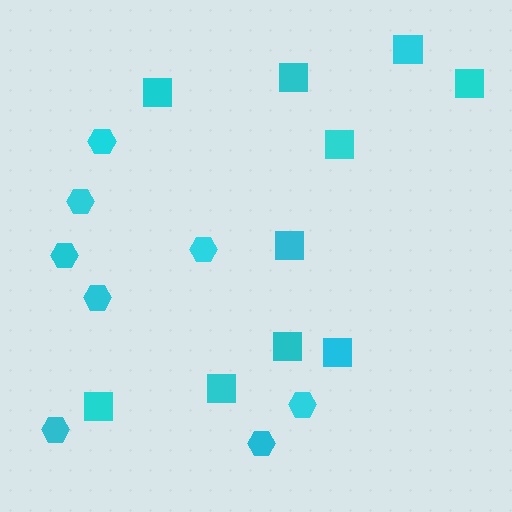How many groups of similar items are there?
There are 2 groups: one group of hexagons (8) and one group of squares (10).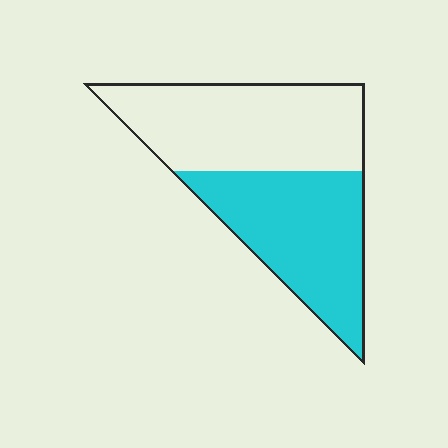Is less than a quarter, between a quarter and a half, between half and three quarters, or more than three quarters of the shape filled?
Between a quarter and a half.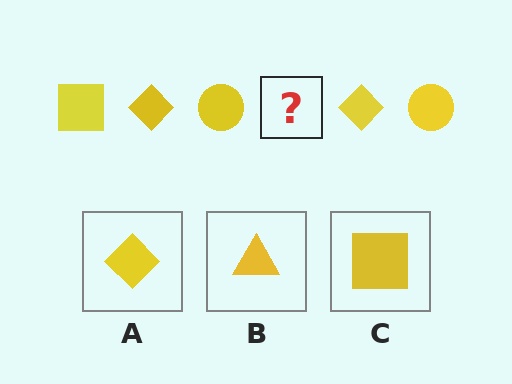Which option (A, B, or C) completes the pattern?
C.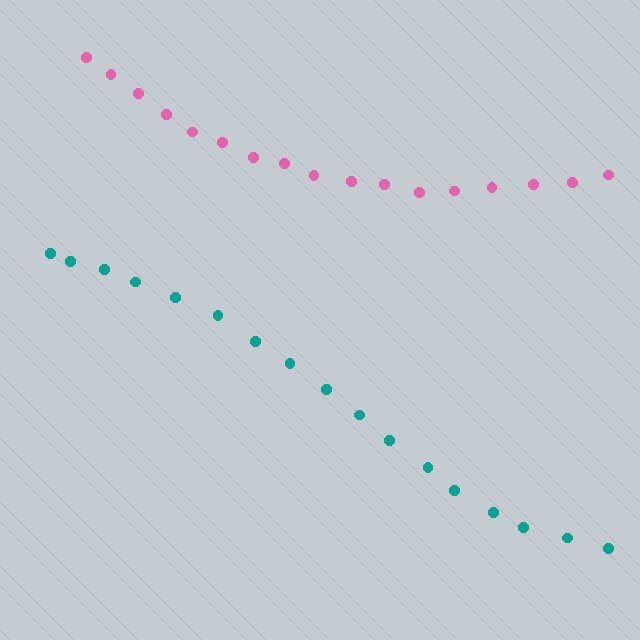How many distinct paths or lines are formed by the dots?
There are 2 distinct paths.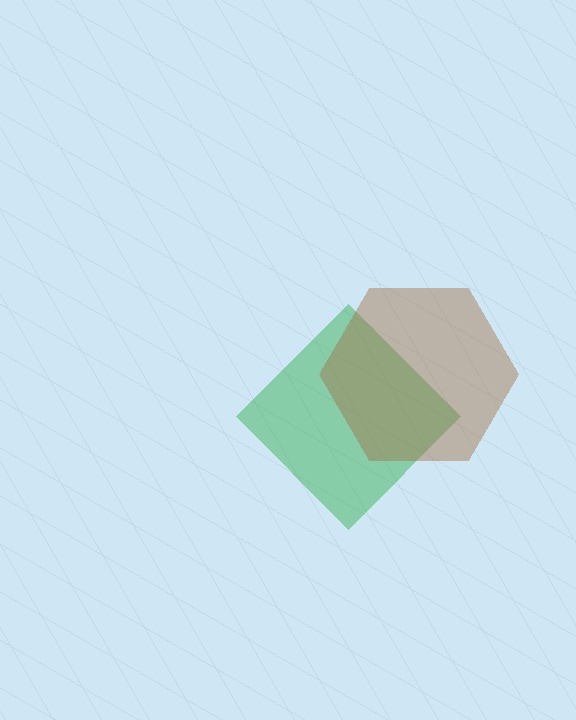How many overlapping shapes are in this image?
There are 2 overlapping shapes in the image.